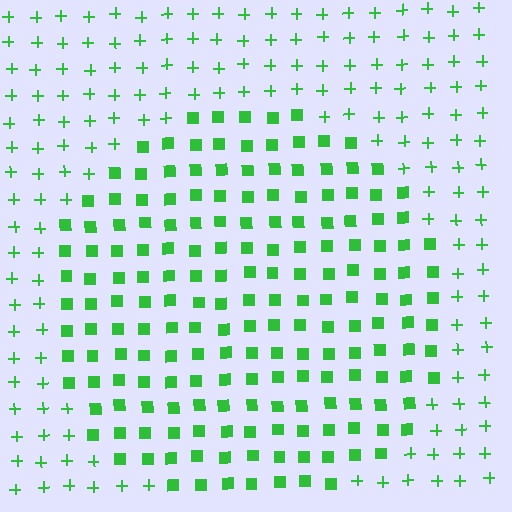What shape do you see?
I see a circle.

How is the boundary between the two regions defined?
The boundary is defined by a change in element shape: squares inside vs. plus signs outside. All elements share the same color and spacing.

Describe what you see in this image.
The image is filled with small green elements arranged in a uniform grid. A circle-shaped region contains squares, while the surrounding area contains plus signs. The boundary is defined purely by the change in element shape.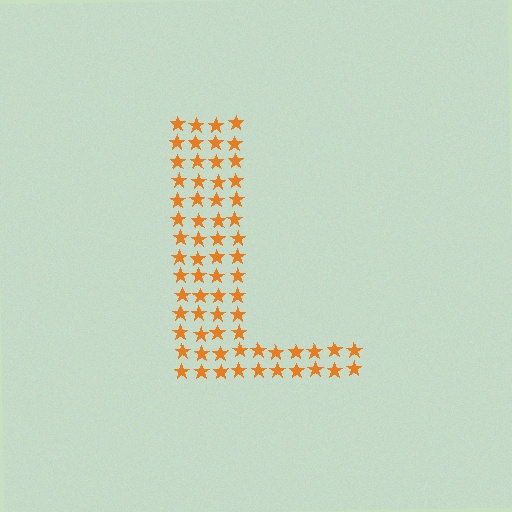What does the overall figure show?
The overall figure shows the letter L.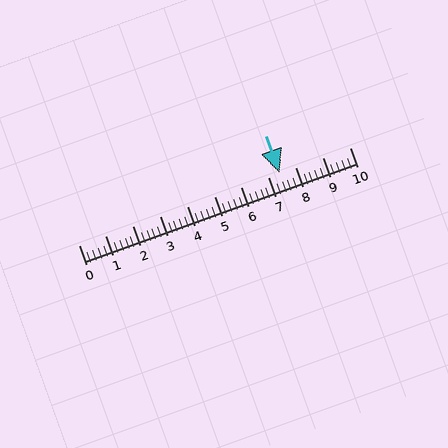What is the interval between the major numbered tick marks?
The major tick marks are spaced 1 units apart.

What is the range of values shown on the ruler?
The ruler shows values from 0 to 10.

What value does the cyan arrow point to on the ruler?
The cyan arrow points to approximately 7.4.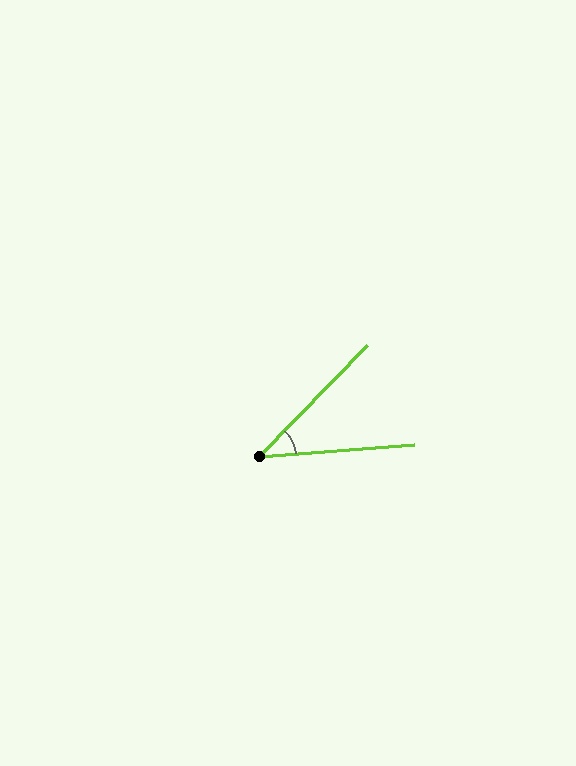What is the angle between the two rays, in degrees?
Approximately 41 degrees.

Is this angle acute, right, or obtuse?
It is acute.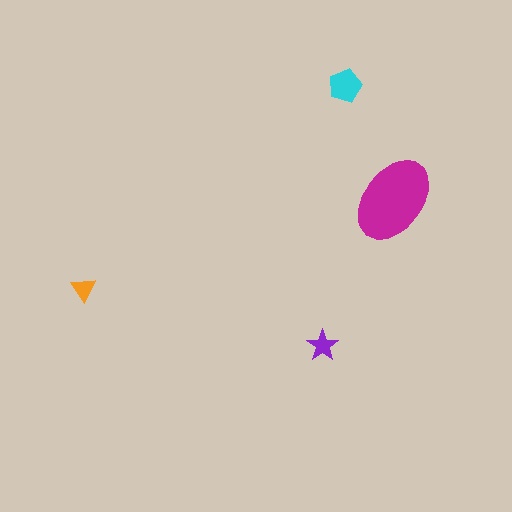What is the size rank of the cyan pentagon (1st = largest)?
2nd.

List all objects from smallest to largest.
The orange triangle, the purple star, the cyan pentagon, the magenta ellipse.